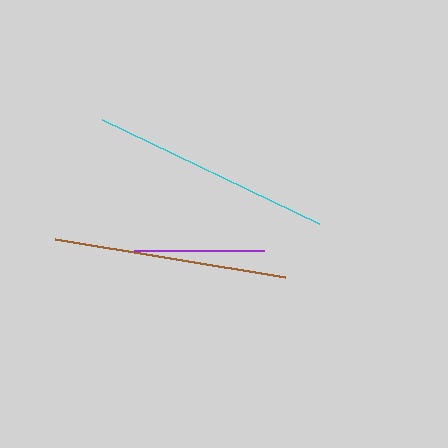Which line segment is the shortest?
The purple line is the shortest at approximately 130 pixels.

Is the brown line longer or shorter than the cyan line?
The cyan line is longer than the brown line.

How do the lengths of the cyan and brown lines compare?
The cyan and brown lines are approximately the same length.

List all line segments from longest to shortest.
From longest to shortest: cyan, brown, purple.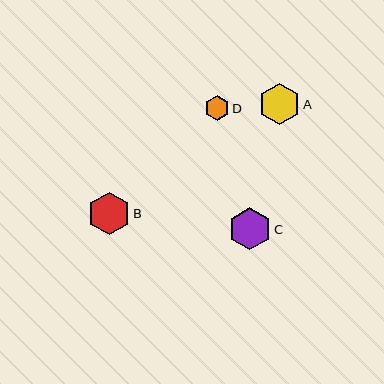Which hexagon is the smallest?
Hexagon D is the smallest with a size of approximately 25 pixels.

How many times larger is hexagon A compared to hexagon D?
Hexagon A is approximately 1.7 times the size of hexagon D.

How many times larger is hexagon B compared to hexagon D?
Hexagon B is approximately 1.7 times the size of hexagon D.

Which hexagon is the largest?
Hexagon B is the largest with a size of approximately 43 pixels.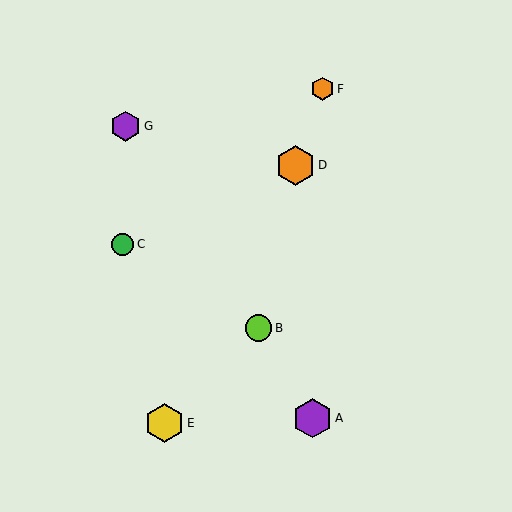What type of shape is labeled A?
Shape A is a purple hexagon.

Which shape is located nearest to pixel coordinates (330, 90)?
The orange hexagon (labeled F) at (322, 89) is nearest to that location.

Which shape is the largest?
The yellow hexagon (labeled E) is the largest.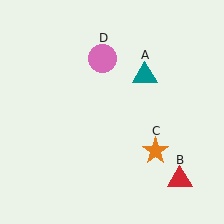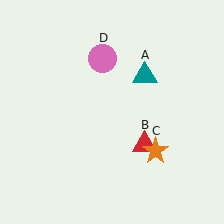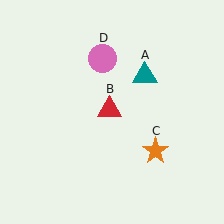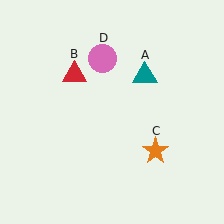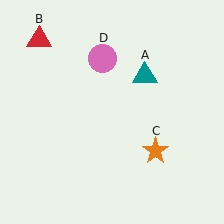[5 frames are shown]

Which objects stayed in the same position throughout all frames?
Teal triangle (object A) and orange star (object C) and pink circle (object D) remained stationary.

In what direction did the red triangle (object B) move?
The red triangle (object B) moved up and to the left.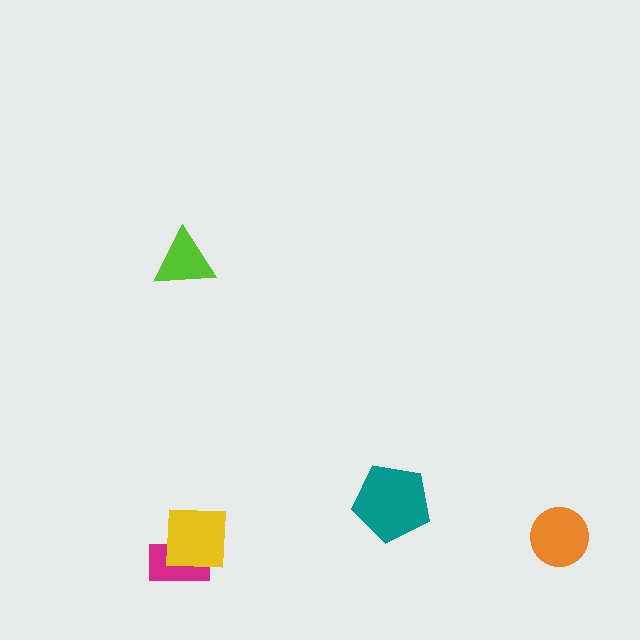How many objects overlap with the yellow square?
1 object overlaps with the yellow square.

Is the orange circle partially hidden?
No, no other shape covers it.